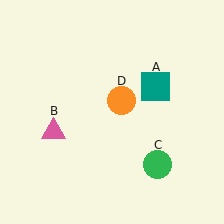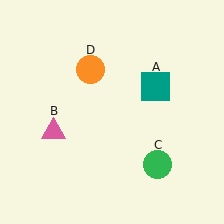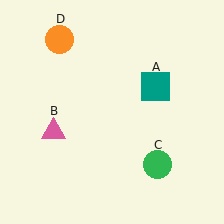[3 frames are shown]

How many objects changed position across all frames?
1 object changed position: orange circle (object D).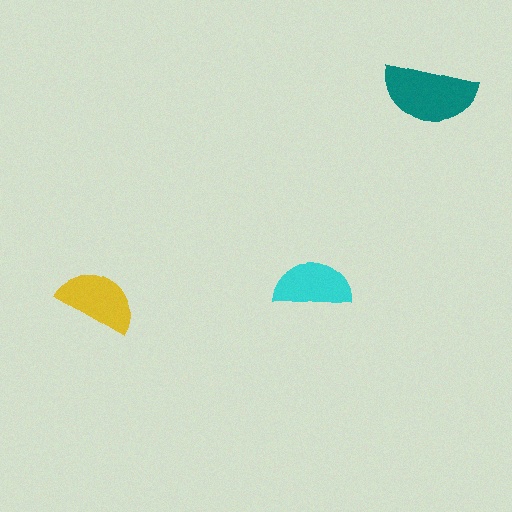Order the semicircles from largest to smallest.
the teal one, the yellow one, the cyan one.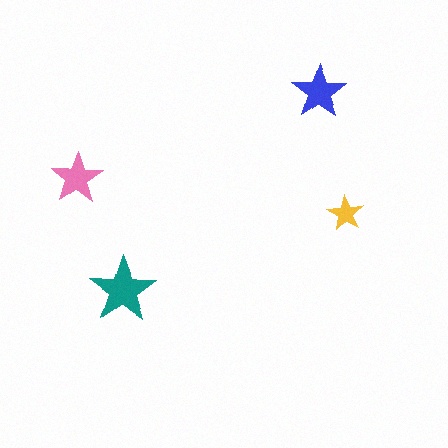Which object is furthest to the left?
The pink star is leftmost.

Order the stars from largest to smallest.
the teal one, the blue one, the pink one, the yellow one.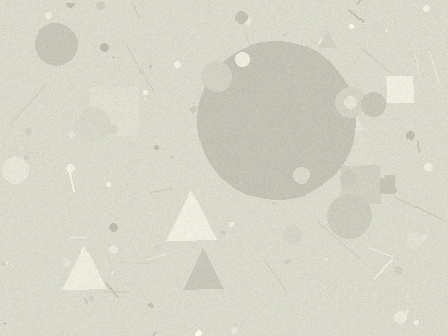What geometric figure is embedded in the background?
A circle is embedded in the background.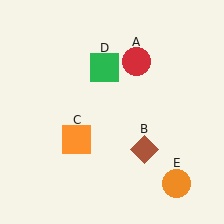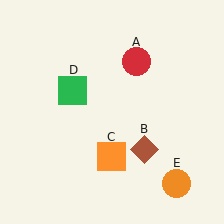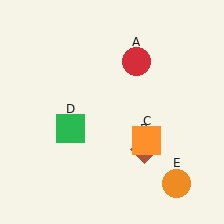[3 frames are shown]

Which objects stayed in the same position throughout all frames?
Red circle (object A) and brown diamond (object B) and orange circle (object E) remained stationary.